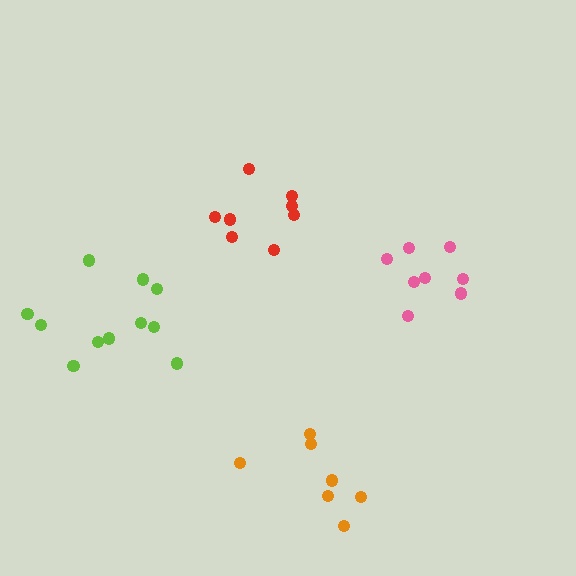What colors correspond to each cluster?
The clusters are colored: lime, orange, pink, red.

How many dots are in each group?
Group 1: 11 dots, Group 2: 7 dots, Group 3: 8 dots, Group 4: 8 dots (34 total).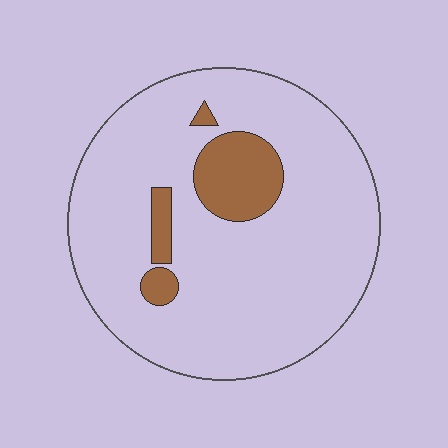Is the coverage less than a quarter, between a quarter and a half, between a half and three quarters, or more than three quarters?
Less than a quarter.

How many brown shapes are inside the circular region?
4.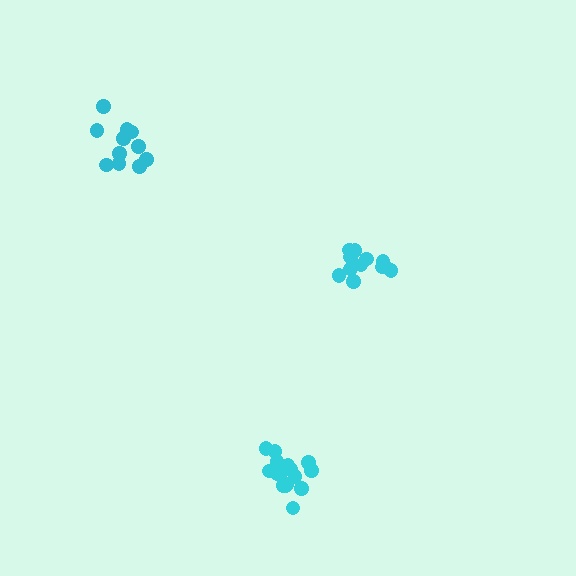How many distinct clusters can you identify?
There are 3 distinct clusters.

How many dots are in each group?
Group 1: 12 dots, Group 2: 17 dots, Group 3: 12 dots (41 total).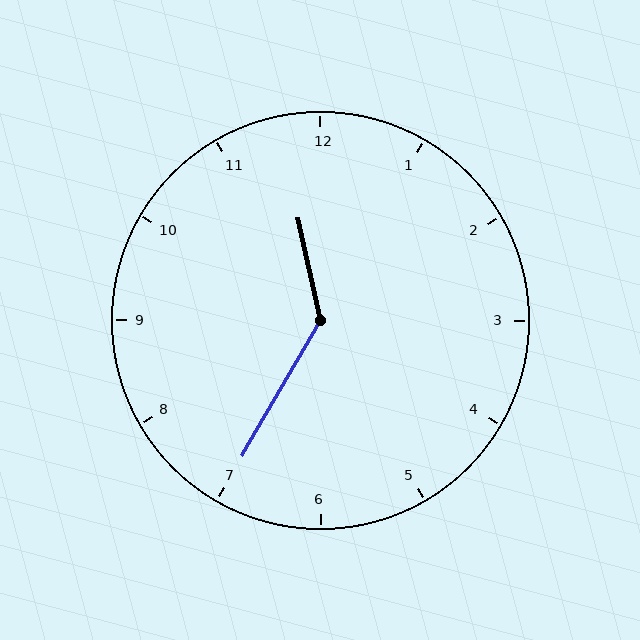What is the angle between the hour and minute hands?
Approximately 138 degrees.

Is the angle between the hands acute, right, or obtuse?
It is obtuse.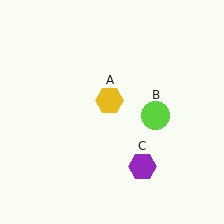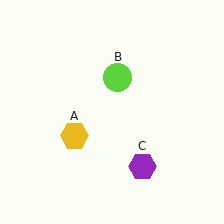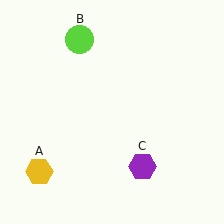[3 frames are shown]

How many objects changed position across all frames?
2 objects changed position: yellow hexagon (object A), lime circle (object B).